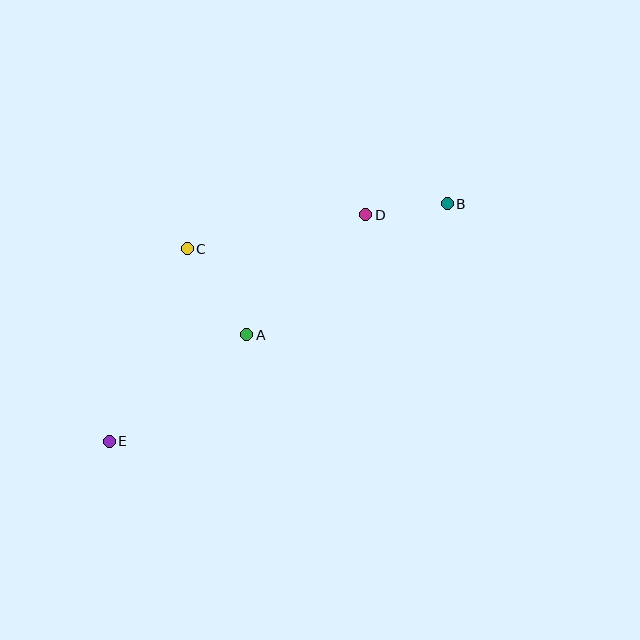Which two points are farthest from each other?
Points B and E are farthest from each other.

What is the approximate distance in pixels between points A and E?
The distance between A and E is approximately 174 pixels.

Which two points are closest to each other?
Points B and D are closest to each other.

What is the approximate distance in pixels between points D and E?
The distance between D and E is approximately 342 pixels.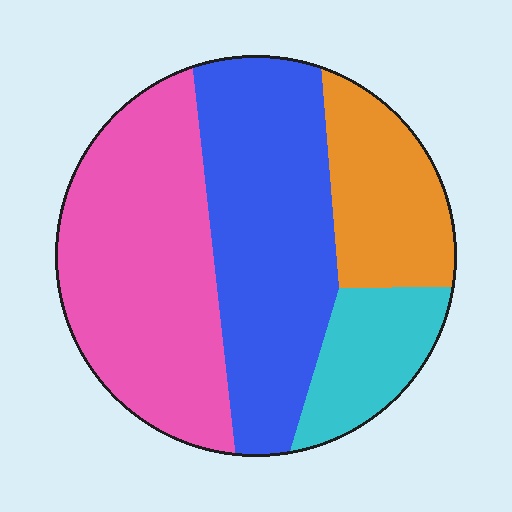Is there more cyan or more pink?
Pink.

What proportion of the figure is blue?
Blue covers 34% of the figure.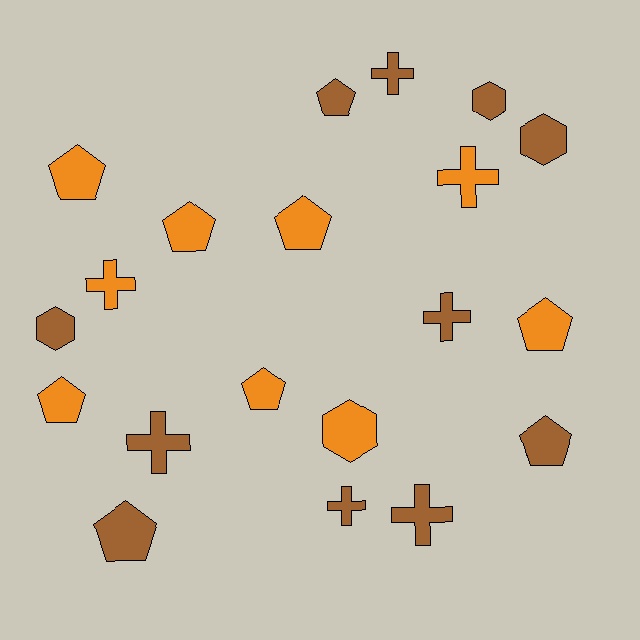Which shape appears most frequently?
Pentagon, with 9 objects.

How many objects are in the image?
There are 20 objects.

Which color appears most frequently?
Brown, with 11 objects.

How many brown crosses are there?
There are 5 brown crosses.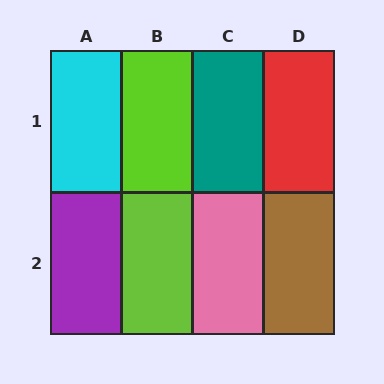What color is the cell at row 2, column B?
Lime.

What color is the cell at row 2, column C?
Pink.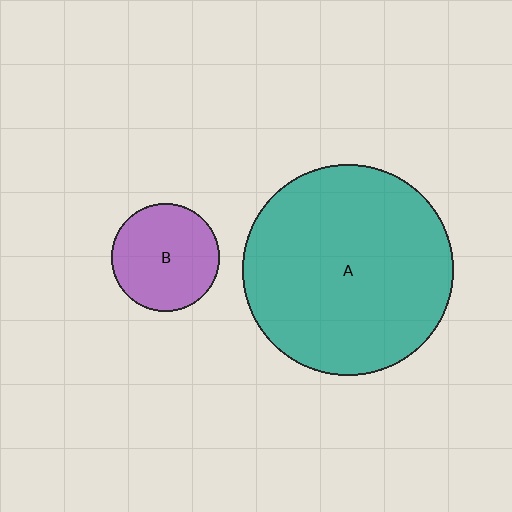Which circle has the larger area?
Circle A (teal).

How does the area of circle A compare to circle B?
Approximately 3.8 times.